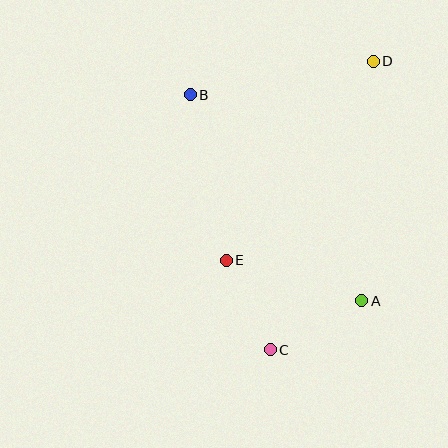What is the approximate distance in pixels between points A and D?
The distance between A and D is approximately 240 pixels.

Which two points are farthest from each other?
Points C and D are farthest from each other.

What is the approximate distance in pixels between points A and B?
The distance between A and B is approximately 268 pixels.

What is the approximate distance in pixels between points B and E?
The distance between B and E is approximately 169 pixels.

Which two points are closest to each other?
Points C and E are closest to each other.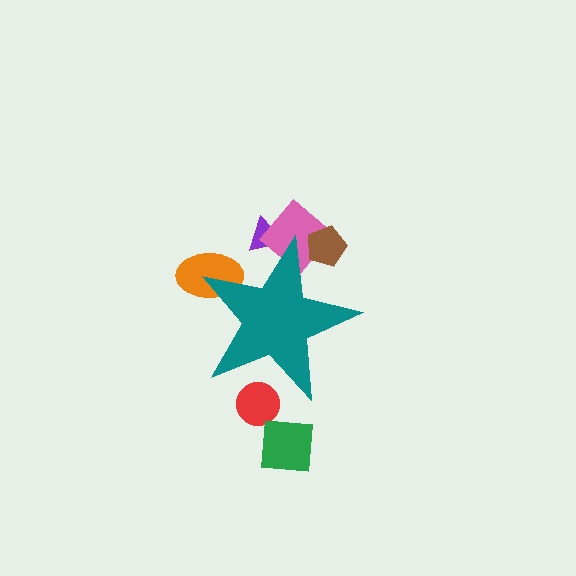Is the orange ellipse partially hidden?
Yes, the orange ellipse is partially hidden behind the teal star.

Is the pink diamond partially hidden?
Yes, the pink diamond is partially hidden behind the teal star.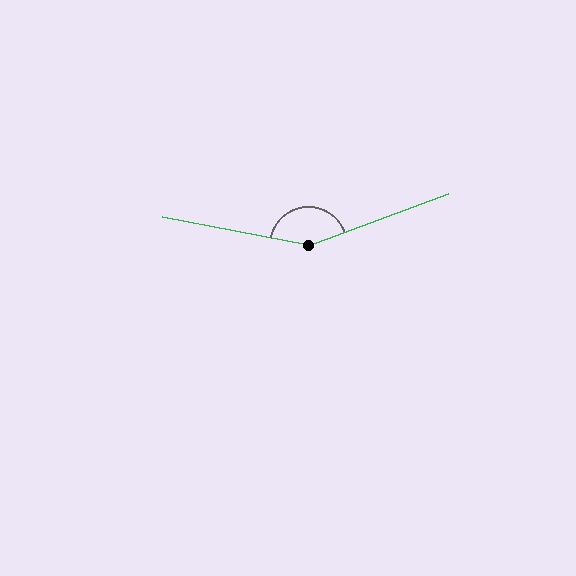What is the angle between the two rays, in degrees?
Approximately 149 degrees.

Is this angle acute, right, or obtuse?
It is obtuse.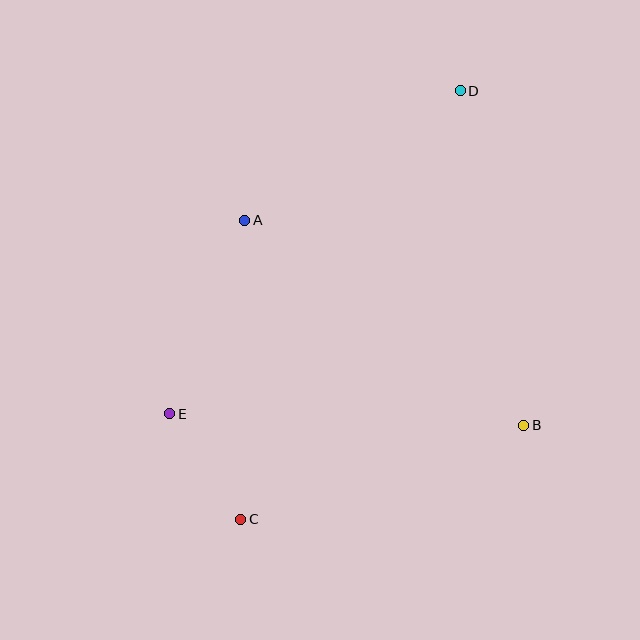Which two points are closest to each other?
Points C and E are closest to each other.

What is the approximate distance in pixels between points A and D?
The distance between A and D is approximately 251 pixels.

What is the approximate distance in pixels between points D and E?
The distance between D and E is approximately 434 pixels.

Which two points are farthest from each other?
Points C and D are farthest from each other.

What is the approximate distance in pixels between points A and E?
The distance between A and E is approximately 208 pixels.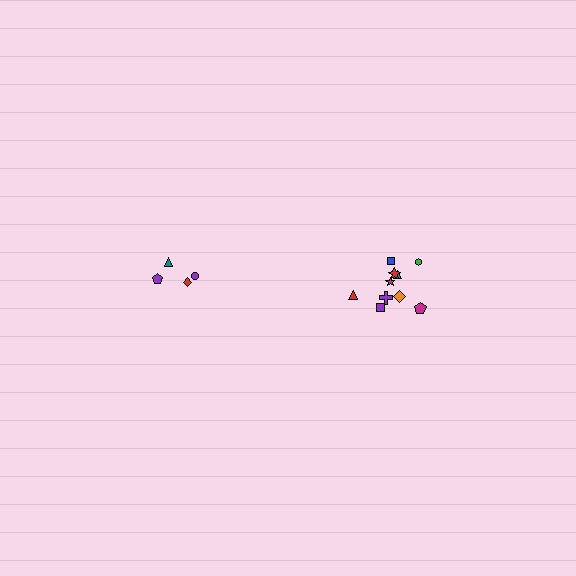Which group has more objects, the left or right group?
The right group.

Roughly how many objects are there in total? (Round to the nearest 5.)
Roughly 15 objects in total.